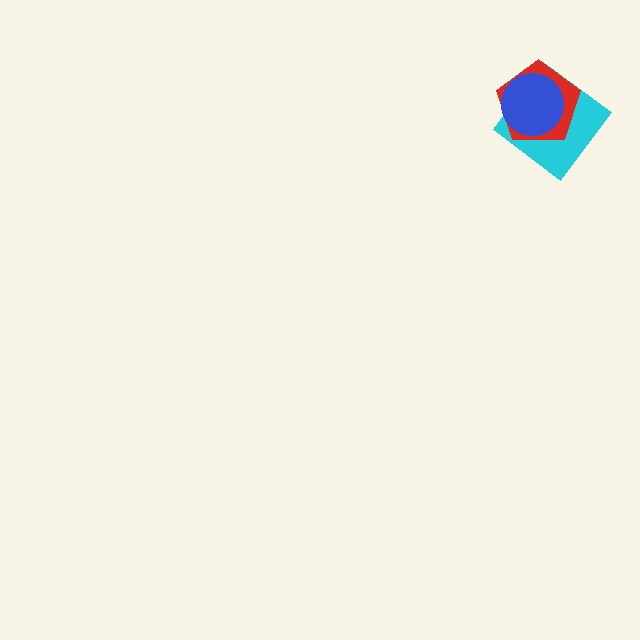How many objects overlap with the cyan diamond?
2 objects overlap with the cyan diamond.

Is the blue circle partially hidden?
No, no other shape covers it.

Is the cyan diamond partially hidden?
Yes, it is partially covered by another shape.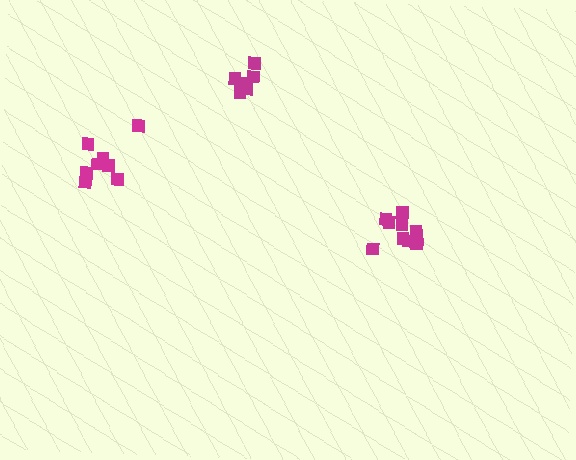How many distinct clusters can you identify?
There are 3 distinct clusters.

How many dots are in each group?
Group 1: 9 dots, Group 2: 10 dots, Group 3: 6 dots (25 total).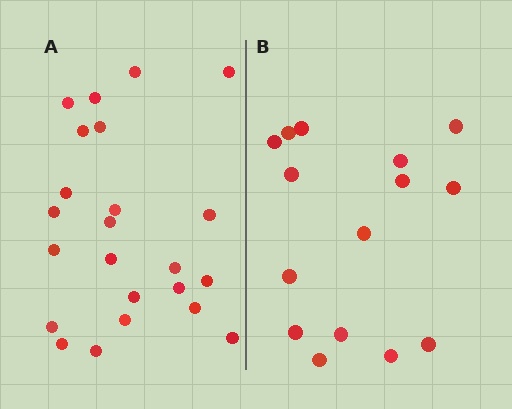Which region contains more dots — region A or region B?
Region A (the left region) has more dots.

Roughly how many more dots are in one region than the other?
Region A has roughly 8 or so more dots than region B.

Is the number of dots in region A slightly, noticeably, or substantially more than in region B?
Region A has substantially more. The ratio is roughly 1.5 to 1.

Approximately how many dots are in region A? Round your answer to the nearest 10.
About 20 dots. (The exact count is 23, which rounds to 20.)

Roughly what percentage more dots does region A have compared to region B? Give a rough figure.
About 55% more.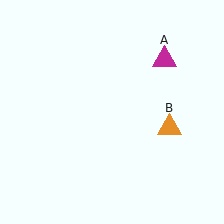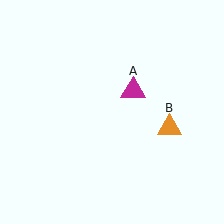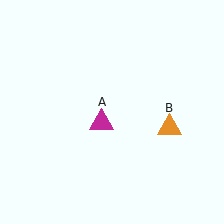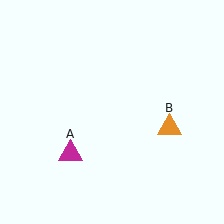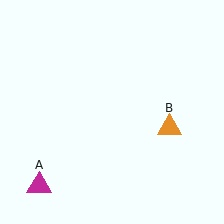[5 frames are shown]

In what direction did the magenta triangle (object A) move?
The magenta triangle (object A) moved down and to the left.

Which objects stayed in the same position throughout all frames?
Orange triangle (object B) remained stationary.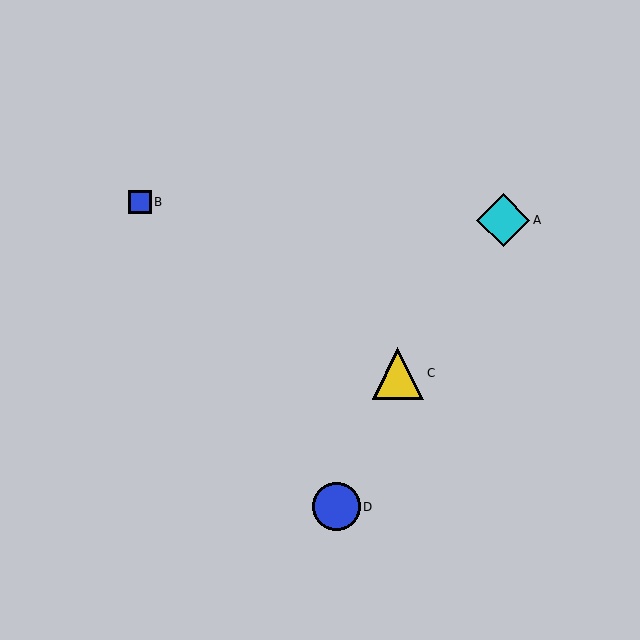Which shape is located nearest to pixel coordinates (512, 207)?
The cyan diamond (labeled A) at (503, 220) is nearest to that location.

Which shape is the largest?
The cyan diamond (labeled A) is the largest.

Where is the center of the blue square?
The center of the blue square is at (140, 202).